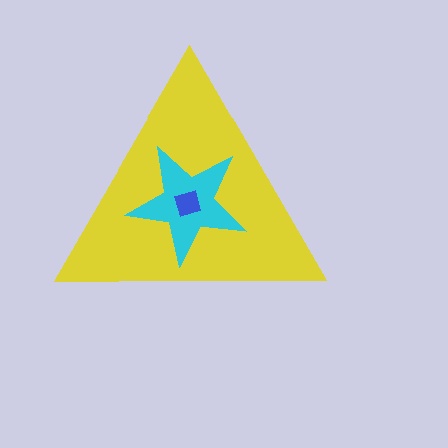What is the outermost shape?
The yellow triangle.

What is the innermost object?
The blue square.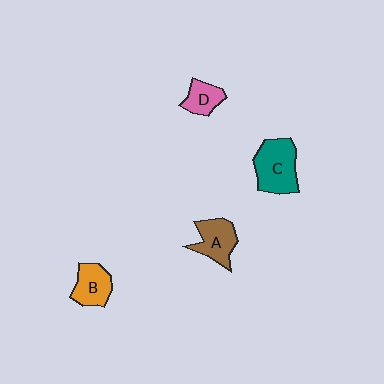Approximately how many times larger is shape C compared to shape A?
Approximately 1.4 times.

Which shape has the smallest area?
Shape D (pink).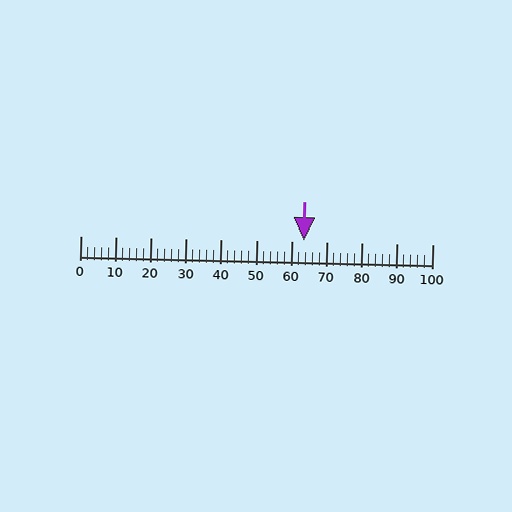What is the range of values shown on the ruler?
The ruler shows values from 0 to 100.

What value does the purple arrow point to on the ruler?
The purple arrow points to approximately 64.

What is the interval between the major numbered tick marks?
The major tick marks are spaced 10 units apart.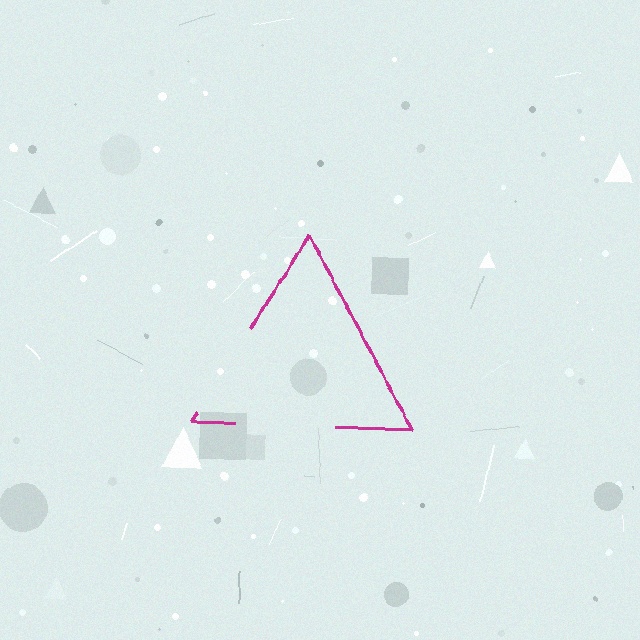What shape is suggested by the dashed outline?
The dashed outline suggests a triangle.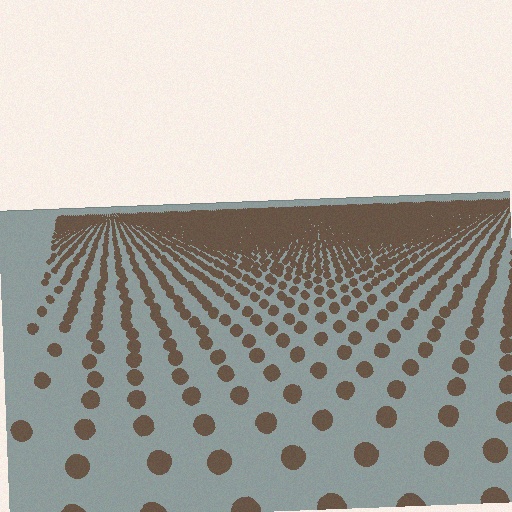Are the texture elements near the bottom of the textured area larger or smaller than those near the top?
Larger. Near the bottom, elements are closer to the viewer and appear at a bigger on-screen size.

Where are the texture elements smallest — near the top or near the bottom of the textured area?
Near the top.